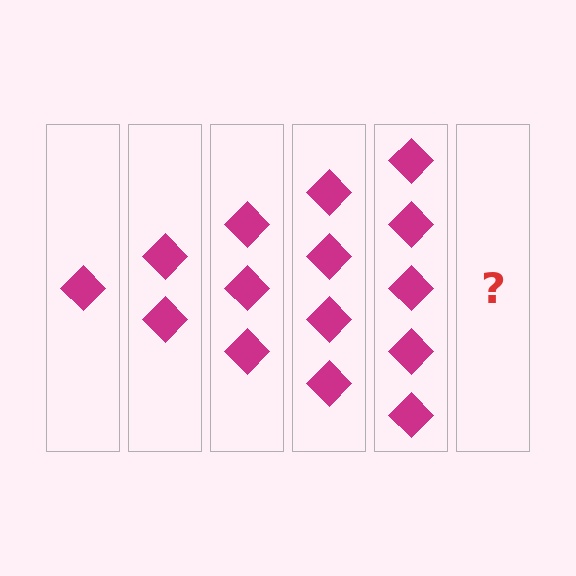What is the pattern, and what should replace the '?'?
The pattern is that each step adds one more diamond. The '?' should be 6 diamonds.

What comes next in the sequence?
The next element should be 6 diamonds.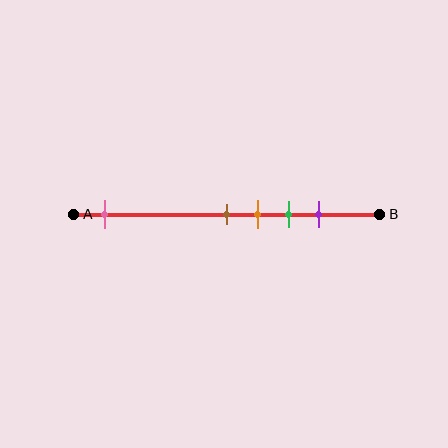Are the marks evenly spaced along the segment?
No, the marks are not evenly spaced.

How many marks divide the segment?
There are 5 marks dividing the segment.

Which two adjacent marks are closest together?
The brown and orange marks are the closest adjacent pair.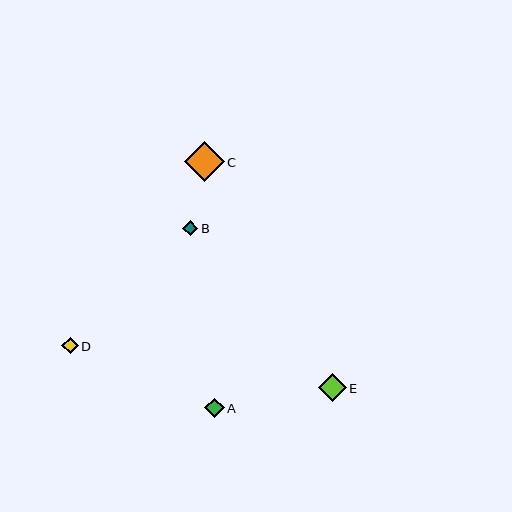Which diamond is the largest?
Diamond C is the largest with a size of approximately 40 pixels.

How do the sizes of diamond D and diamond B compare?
Diamond D and diamond B are approximately the same size.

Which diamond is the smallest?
Diamond B is the smallest with a size of approximately 15 pixels.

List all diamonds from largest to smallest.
From largest to smallest: C, E, A, D, B.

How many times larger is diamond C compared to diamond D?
Diamond C is approximately 2.4 times the size of diamond D.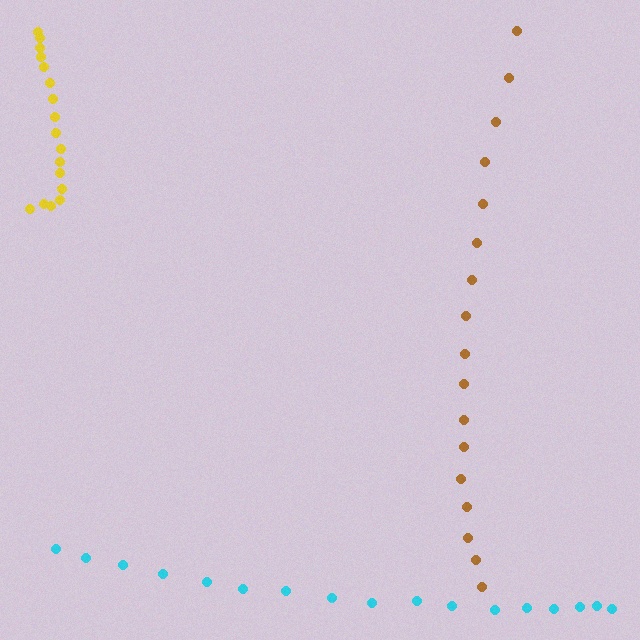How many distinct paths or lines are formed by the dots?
There are 3 distinct paths.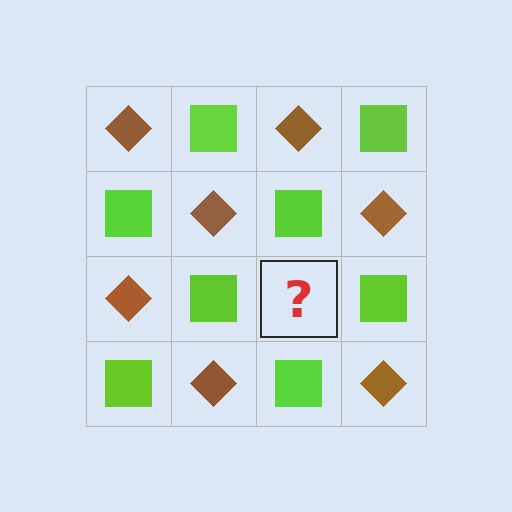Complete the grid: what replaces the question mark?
The question mark should be replaced with a brown diamond.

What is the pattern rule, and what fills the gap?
The rule is that it alternates brown diamond and lime square in a checkerboard pattern. The gap should be filled with a brown diamond.